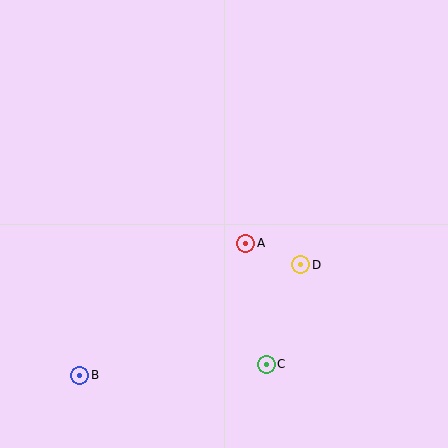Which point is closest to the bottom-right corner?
Point C is closest to the bottom-right corner.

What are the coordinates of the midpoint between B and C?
The midpoint between B and C is at (173, 370).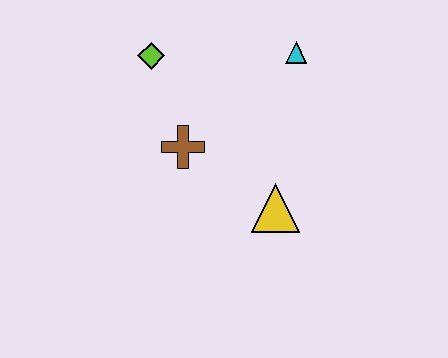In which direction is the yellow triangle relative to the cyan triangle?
The yellow triangle is below the cyan triangle.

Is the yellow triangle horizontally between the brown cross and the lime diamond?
No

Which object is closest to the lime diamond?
The brown cross is closest to the lime diamond.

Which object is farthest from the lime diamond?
The yellow triangle is farthest from the lime diamond.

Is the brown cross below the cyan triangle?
Yes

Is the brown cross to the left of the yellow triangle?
Yes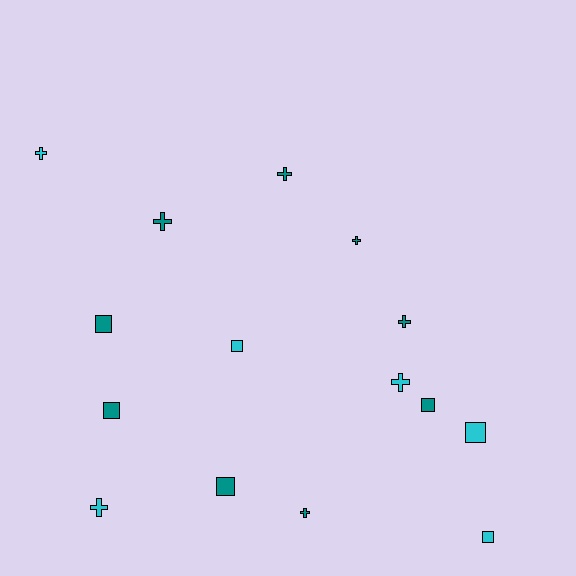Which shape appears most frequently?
Cross, with 8 objects.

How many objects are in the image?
There are 15 objects.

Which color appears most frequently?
Teal, with 9 objects.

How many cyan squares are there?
There are 3 cyan squares.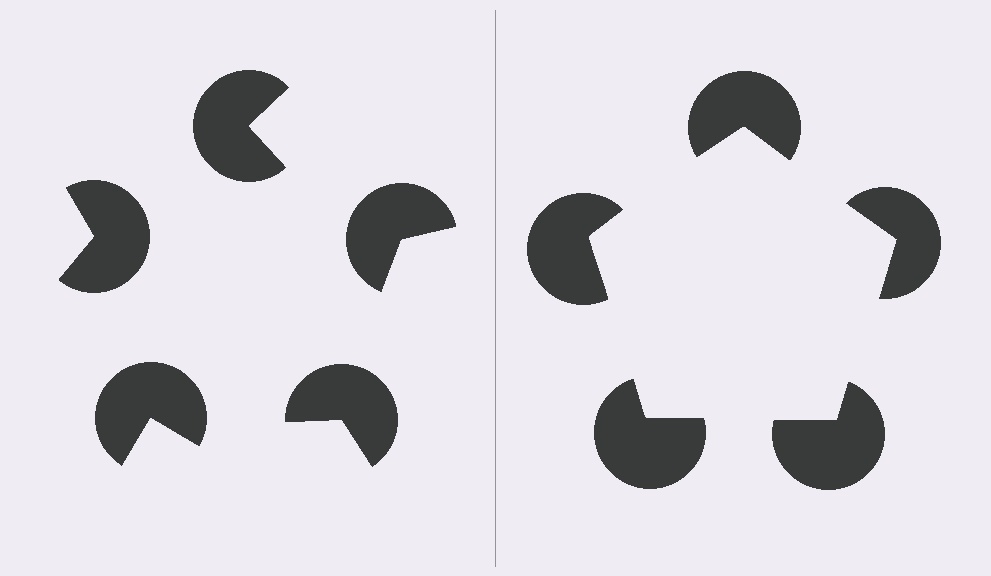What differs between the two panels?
The pac-man discs are positioned identically on both sides; only the wedge orientations differ. On the right they align to a pentagon; on the left they are misaligned.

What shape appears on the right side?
An illusory pentagon.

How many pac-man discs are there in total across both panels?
10 — 5 on each side.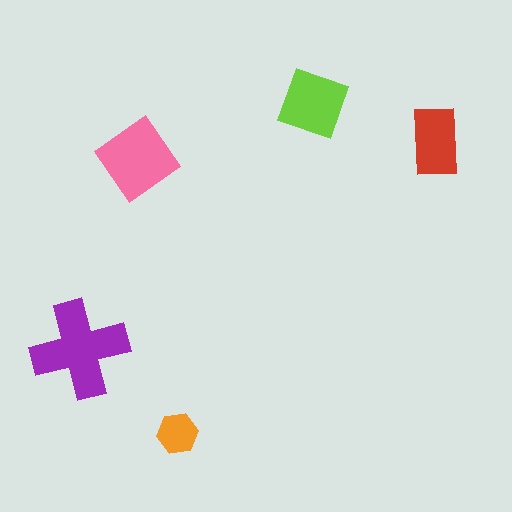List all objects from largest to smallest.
The purple cross, the pink diamond, the lime square, the red rectangle, the orange hexagon.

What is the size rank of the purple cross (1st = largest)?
1st.